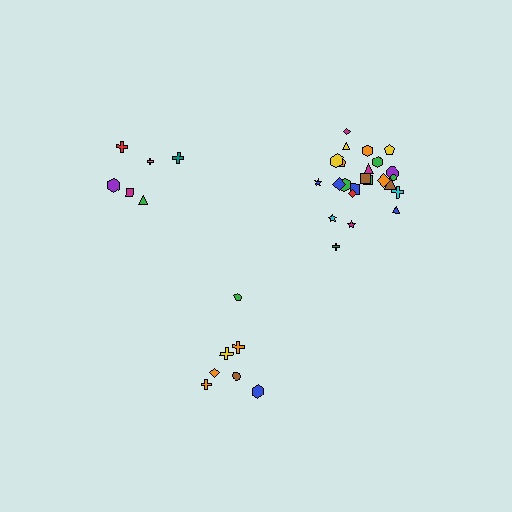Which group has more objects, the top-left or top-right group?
The top-right group.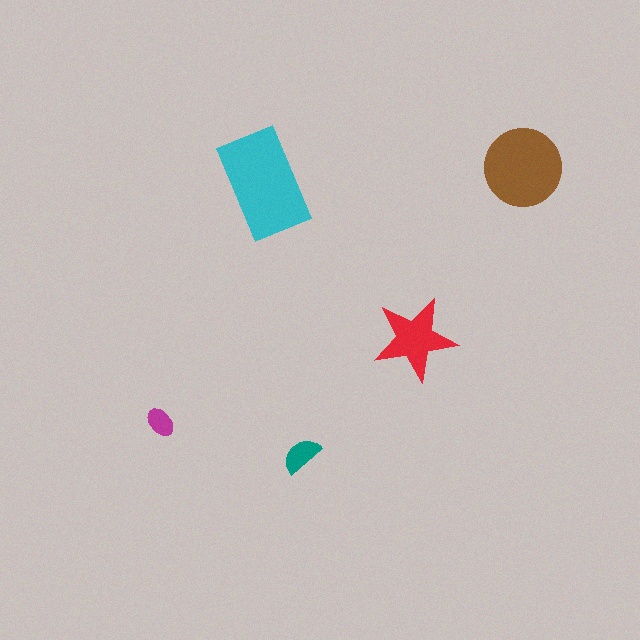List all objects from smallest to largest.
The magenta ellipse, the teal semicircle, the red star, the brown circle, the cyan rectangle.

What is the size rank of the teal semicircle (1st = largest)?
4th.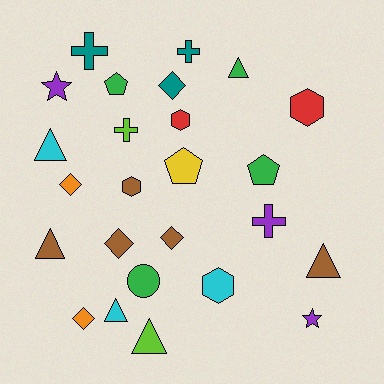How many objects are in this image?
There are 25 objects.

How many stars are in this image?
There are 2 stars.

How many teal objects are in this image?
There are 3 teal objects.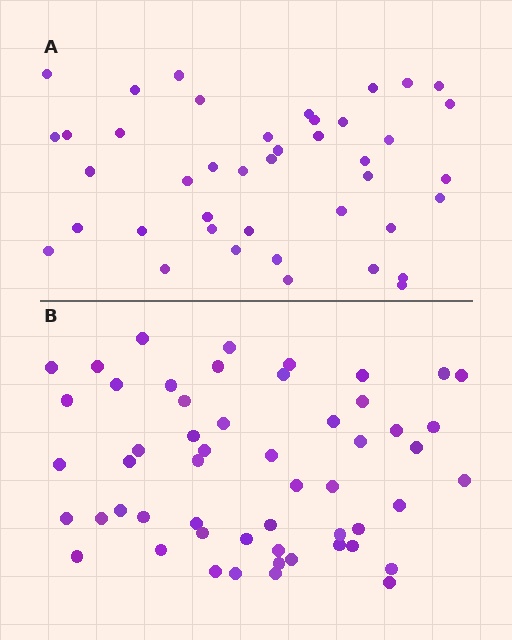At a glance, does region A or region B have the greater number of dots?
Region B (the bottom region) has more dots.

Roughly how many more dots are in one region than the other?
Region B has roughly 12 or so more dots than region A.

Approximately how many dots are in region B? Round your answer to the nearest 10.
About 50 dots. (The exact count is 54, which rounds to 50.)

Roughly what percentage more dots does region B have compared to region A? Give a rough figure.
About 30% more.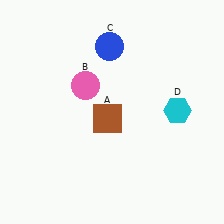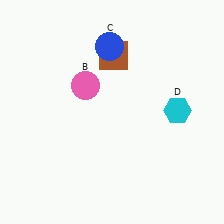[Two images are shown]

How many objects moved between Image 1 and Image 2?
1 object moved between the two images.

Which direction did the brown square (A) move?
The brown square (A) moved up.